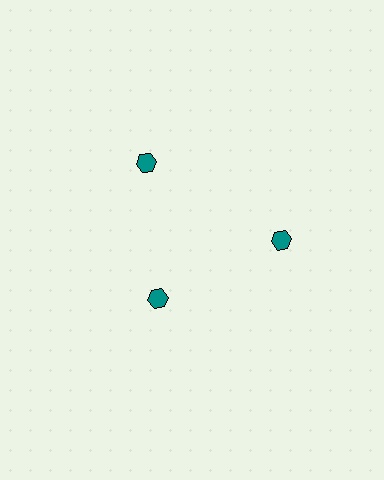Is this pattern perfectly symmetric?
No. The 3 teal hexagons are arranged in a ring, but one element near the 7 o'clock position is pulled inward toward the center, breaking the 3-fold rotational symmetry.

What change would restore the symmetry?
The symmetry would be restored by moving it outward, back onto the ring so that all 3 hexagons sit at equal angles and equal distance from the center.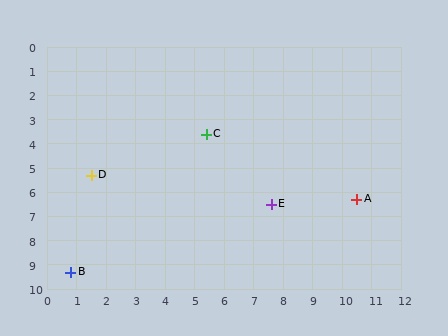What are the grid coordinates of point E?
Point E is at approximately (7.6, 6.5).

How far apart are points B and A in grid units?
Points B and A are about 10.2 grid units apart.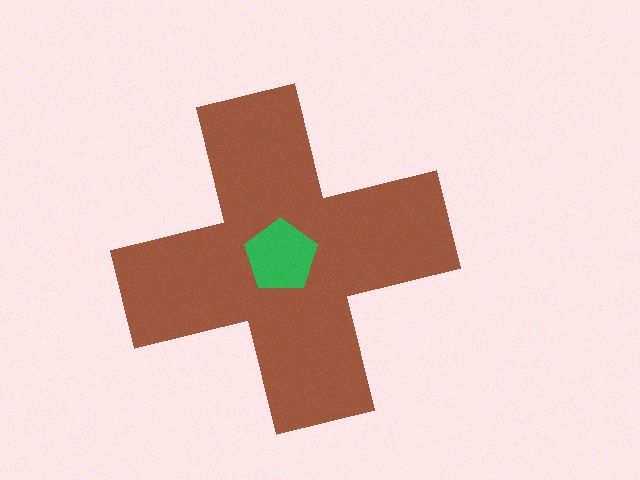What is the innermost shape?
The green pentagon.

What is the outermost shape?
The brown cross.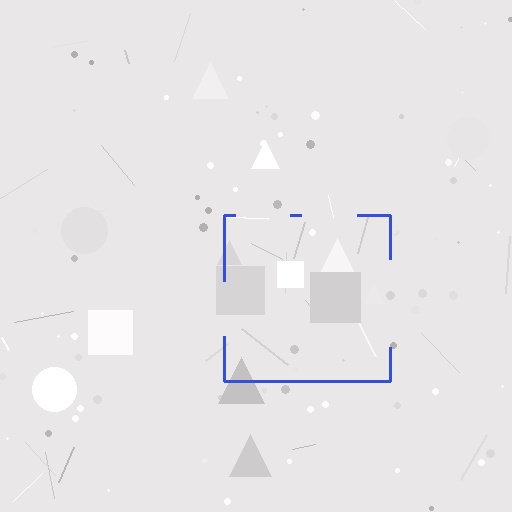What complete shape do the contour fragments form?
The contour fragments form a square.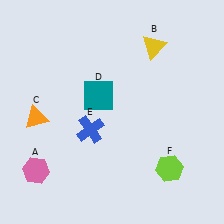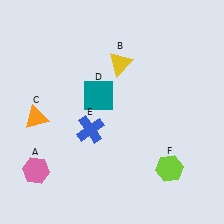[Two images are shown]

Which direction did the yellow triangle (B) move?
The yellow triangle (B) moved left.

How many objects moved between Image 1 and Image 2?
1 object moved between the two images.